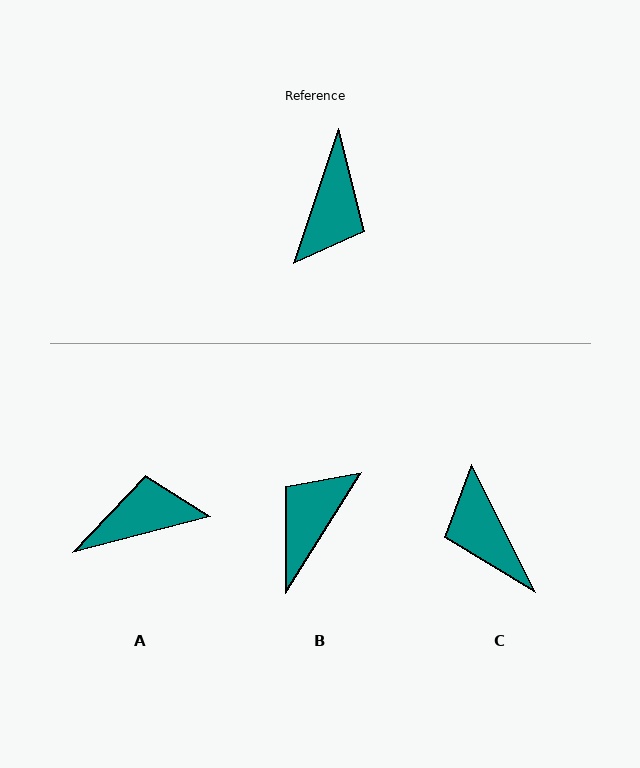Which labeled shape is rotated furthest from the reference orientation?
B, about 166 degrees away.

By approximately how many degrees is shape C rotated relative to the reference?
Approximately 135 degrees clockwise.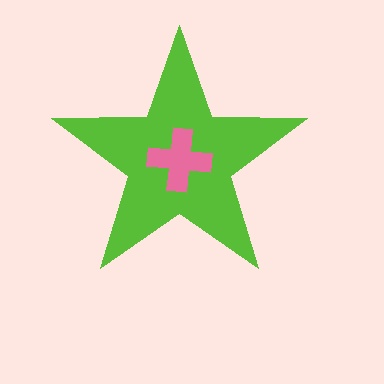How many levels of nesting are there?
2.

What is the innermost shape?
The pink cross.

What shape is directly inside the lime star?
The pink cross.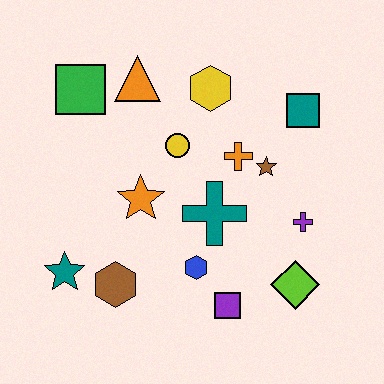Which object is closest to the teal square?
The brown star is closest to the teal square.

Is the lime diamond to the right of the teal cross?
Yes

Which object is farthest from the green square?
The lime diamond is farthest from the green square.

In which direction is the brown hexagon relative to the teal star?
The brown hexagon is to the right of the teal star.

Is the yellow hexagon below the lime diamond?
No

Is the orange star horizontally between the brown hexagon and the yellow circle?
Yes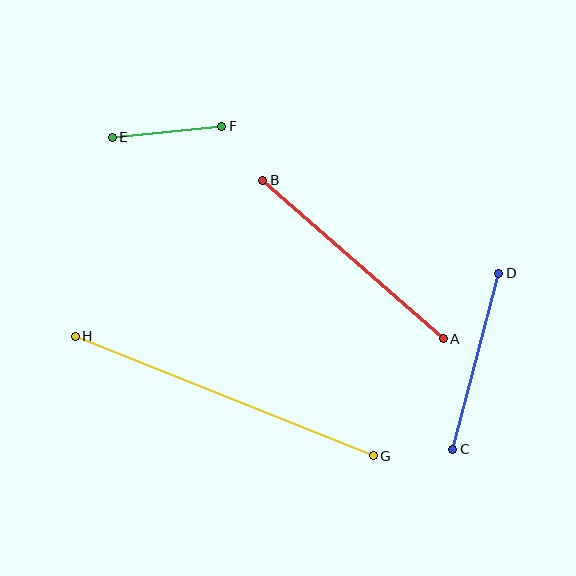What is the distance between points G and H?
The distance is approximately 321 pixels.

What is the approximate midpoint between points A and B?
The midpoint is at approximately (353, 259) pixels.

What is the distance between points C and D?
The distance is approximately 182 pixels.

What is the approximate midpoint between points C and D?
The midpoint is at approximately (476, 361) pixels.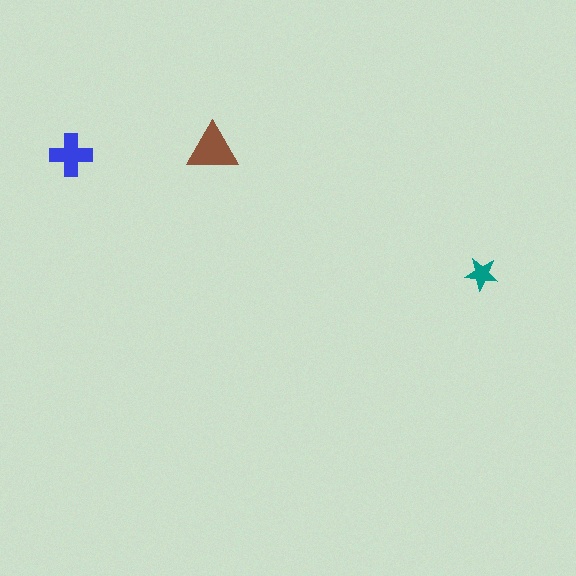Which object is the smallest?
The teal star.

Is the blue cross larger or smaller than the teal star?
Larger.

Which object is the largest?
The brown triangle.